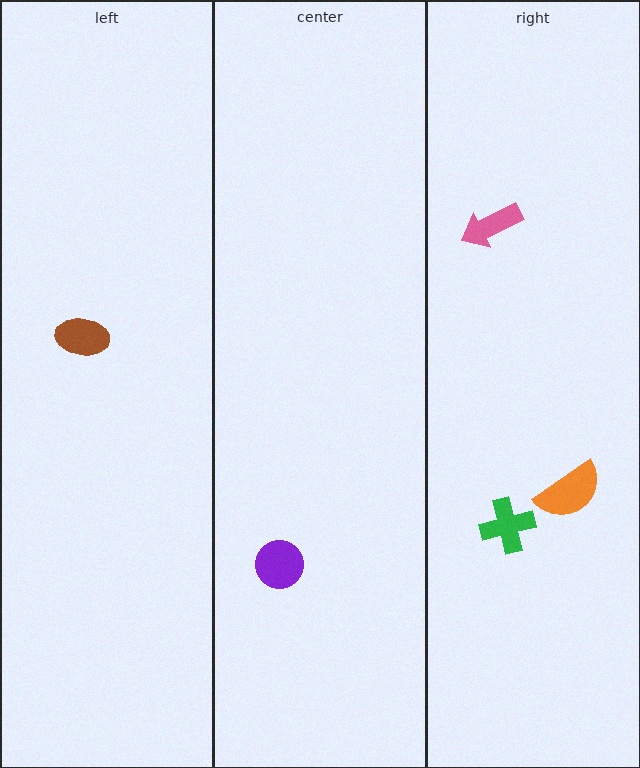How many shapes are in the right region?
3.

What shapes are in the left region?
The brown ellipse.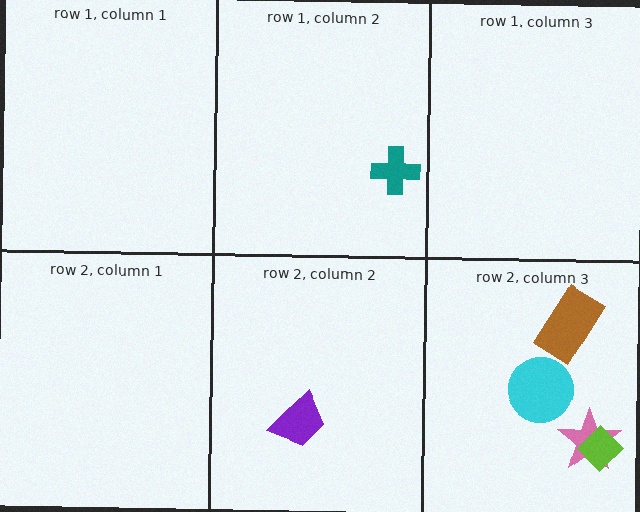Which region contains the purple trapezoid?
The row 2, column 2 region.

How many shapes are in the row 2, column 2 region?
1.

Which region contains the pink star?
The row 2, column 3 region.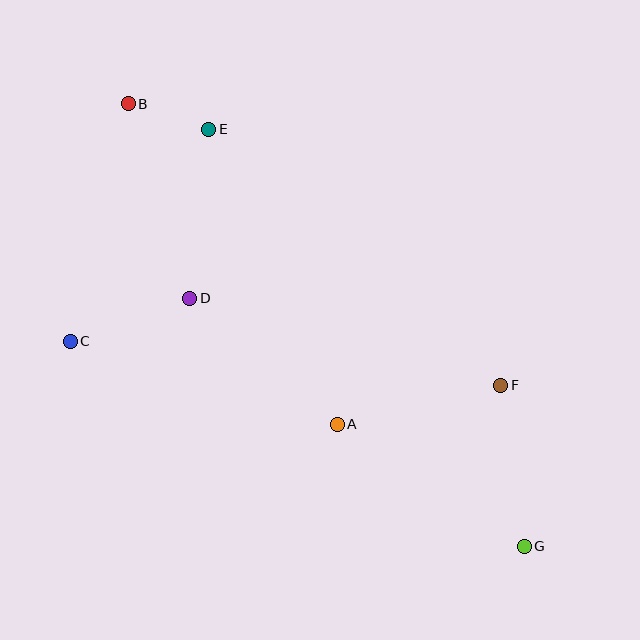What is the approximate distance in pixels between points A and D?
The distance between A and D is approximately 194 pixels.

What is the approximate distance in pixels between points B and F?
The distance between B and F is approximately 466 pixels.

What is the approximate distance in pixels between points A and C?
The distance between A and C is approximately 280 pixels.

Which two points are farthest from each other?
Points B and G are farthest from each other.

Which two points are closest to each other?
Points B and E are closest to each other.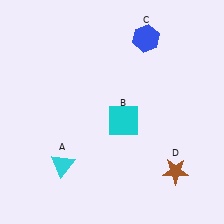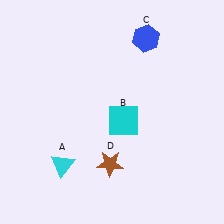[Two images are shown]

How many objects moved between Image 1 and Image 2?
1 object moved between the two images.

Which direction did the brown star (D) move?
The brown star (D) moved left.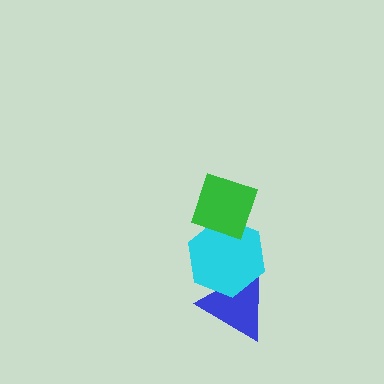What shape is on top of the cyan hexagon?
The green diamond is on top of the cyan hexagon.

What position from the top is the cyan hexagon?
The cyan hexagon is 2nd from the top.